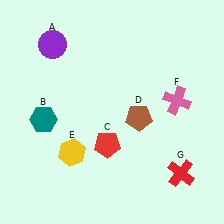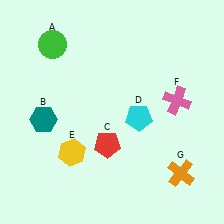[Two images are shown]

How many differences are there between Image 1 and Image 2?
There are 3 differences between the two images.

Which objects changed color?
A changed from purple to green. D changed from brown to cyan. G changed from red to orange.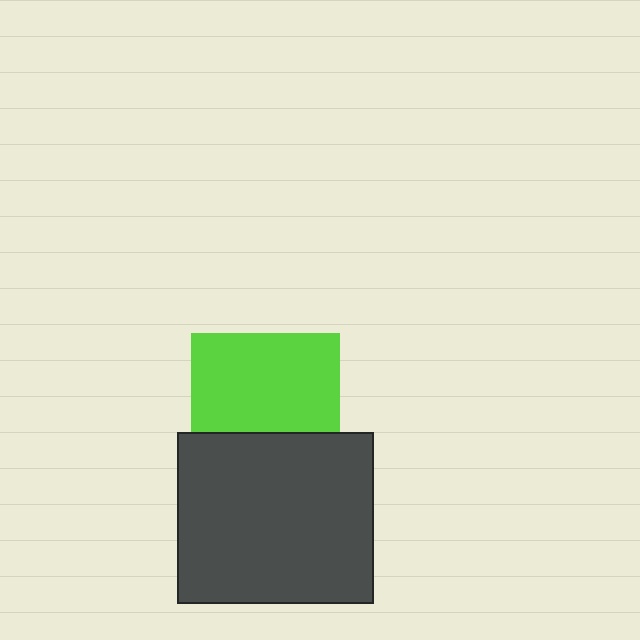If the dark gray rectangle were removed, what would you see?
You would see the complete lime square.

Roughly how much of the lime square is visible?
Most of it is visible (roughly 65%).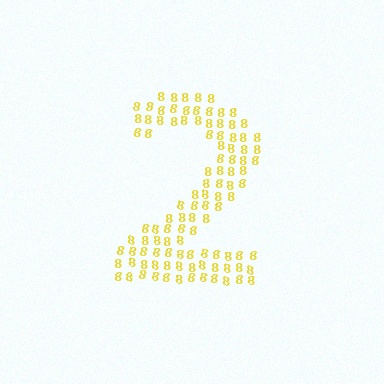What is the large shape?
The large shape is the digit 2.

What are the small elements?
The small elements are digit 8's.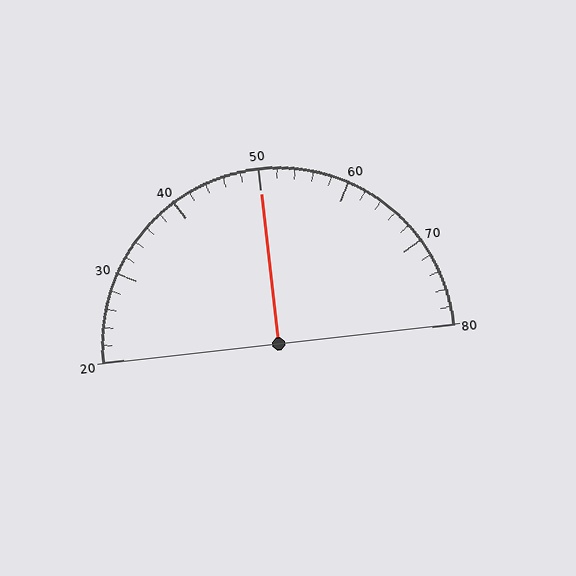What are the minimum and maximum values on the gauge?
The gauge ranges from 20 to 80.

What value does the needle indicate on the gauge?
The needle indicates approximately 50.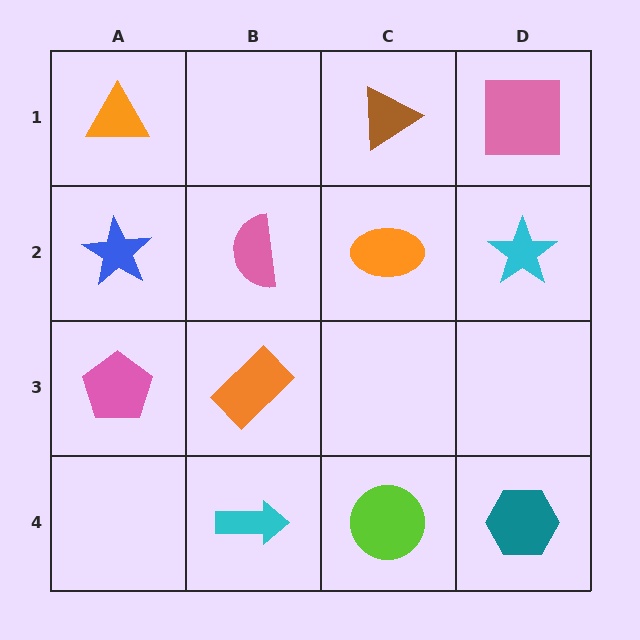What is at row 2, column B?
A pink semicircle.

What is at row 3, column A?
A pink pentagon.